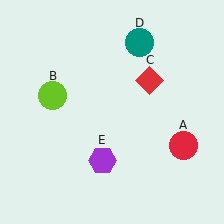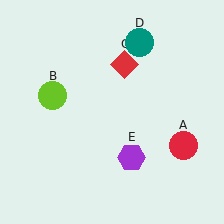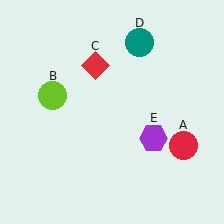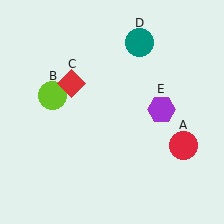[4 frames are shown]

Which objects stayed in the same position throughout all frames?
Red circle (object A) and lime circle (object B) and teal circle (object D) remained stationary.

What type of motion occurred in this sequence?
The red diamond (object C), purple hexagon (object E) rotated counterclockwise around the center of the scene.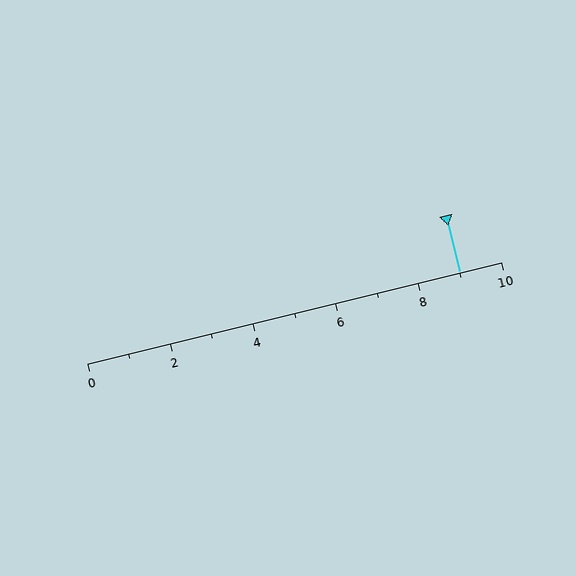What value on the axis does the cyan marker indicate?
The marker indicates approximately 9.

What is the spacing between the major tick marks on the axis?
The major ticks are spaced 2 apart.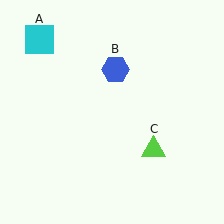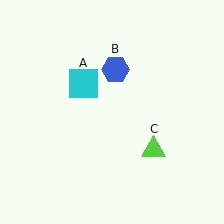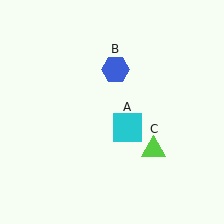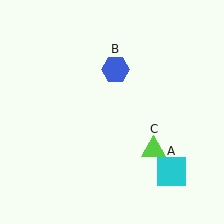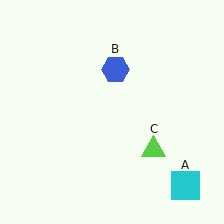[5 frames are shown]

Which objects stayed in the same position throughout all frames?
Blue hexagon (object B) and lime triangle (object C) remained stationary.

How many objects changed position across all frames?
1 object changed position: cyan square (object A).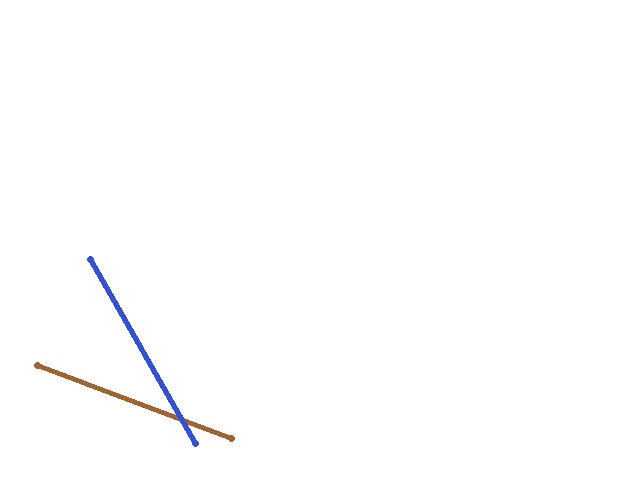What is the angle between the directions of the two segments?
Approximately 40 degrees.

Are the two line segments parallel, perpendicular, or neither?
Neither parallel nor perpendicular — they differ by about 40°.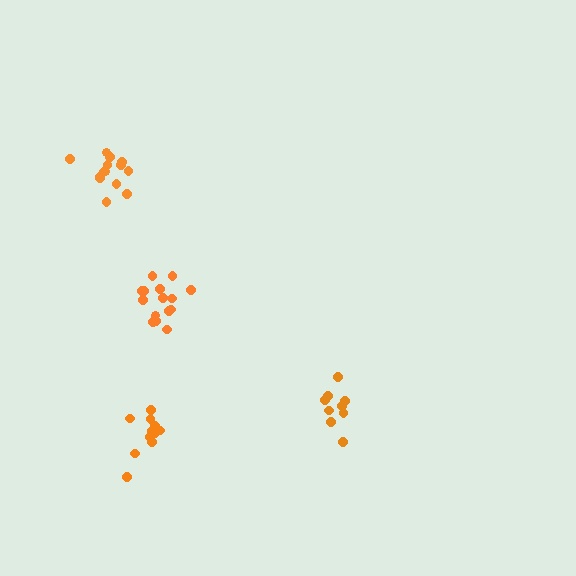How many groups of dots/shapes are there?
There are 4 groups.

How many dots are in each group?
Group 1: 15 dots, Group 2: 15 dots, Group 3: 11 dots, Group 4: 9 dots (50 total).